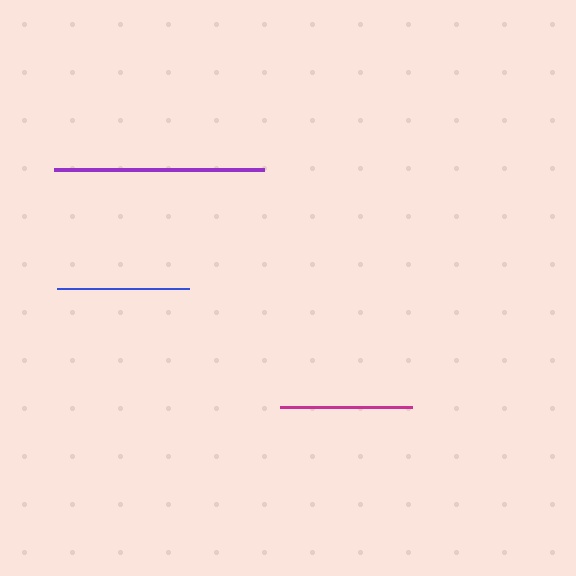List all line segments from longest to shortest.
From longest to shortest: purple, blue, magenta.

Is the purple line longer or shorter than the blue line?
The purple line is longer than the blue line.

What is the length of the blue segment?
The blue segment is approximately 132 pixels long.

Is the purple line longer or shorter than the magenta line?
The purple line is longer than the magenta line.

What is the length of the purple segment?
The purple segment is approximately 210 pixels long.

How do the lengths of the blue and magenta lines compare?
The blue and magenta lines are approximately the same length.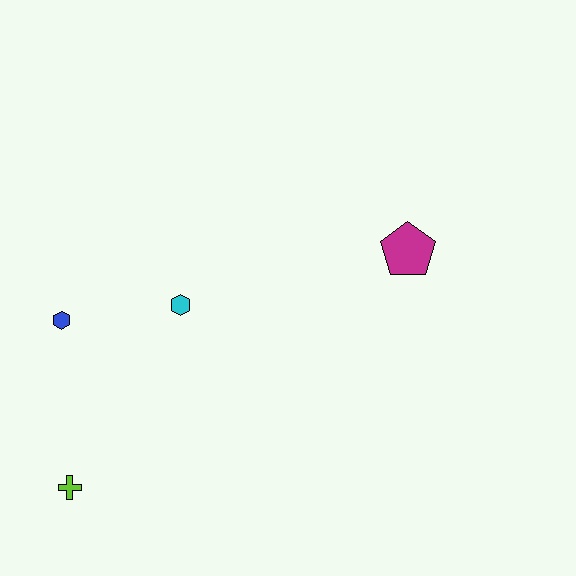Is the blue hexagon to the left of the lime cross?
Yes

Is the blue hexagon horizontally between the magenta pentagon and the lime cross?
No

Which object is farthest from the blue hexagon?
The magenta pentagon is farthest from the blue hexagon.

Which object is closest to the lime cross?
The blue hexagon is closest to the lime cross.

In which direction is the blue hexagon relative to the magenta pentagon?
The blue hexagon is to the left of the magenta pentagon.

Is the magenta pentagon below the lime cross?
No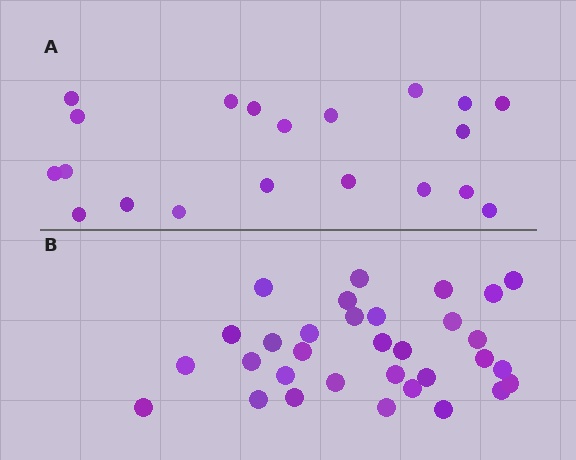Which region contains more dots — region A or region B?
Region B (the bottom region) has more dots.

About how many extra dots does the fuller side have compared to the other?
Region B has roughly 12 or so more dots than region A.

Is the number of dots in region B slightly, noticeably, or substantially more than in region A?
Region B has substantially more. The ratio is roughly 1.6 to 1.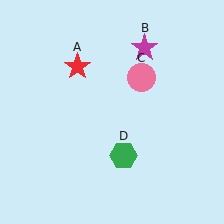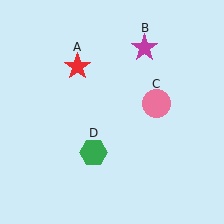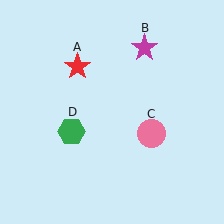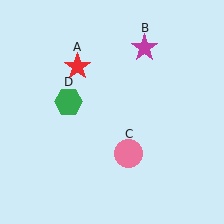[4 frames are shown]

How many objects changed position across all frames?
2 objects changed position: pink circle (object C), green hexagon (object D).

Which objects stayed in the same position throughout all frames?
Red star (object A) and magenta star (object B) remained stationary.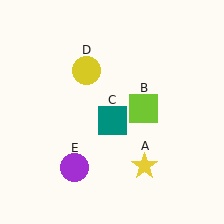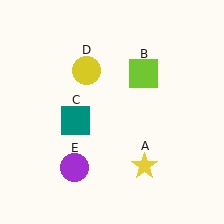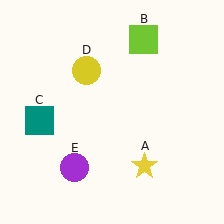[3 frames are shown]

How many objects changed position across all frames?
2 objects changed position: lime square (object B), teal square (object C).